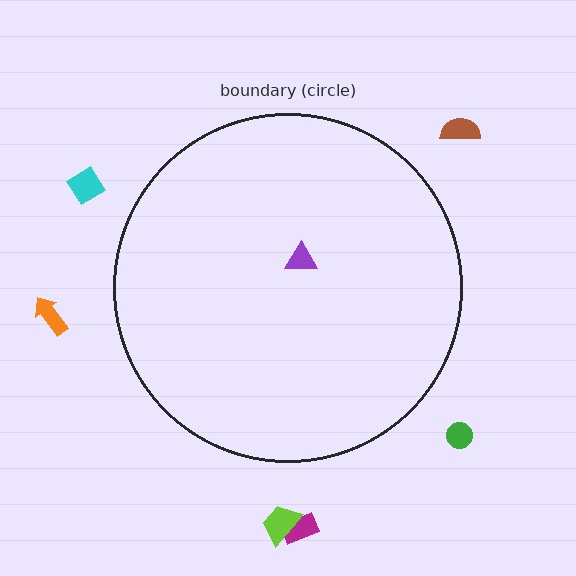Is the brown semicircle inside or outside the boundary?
Outside.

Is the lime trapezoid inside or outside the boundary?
Outside.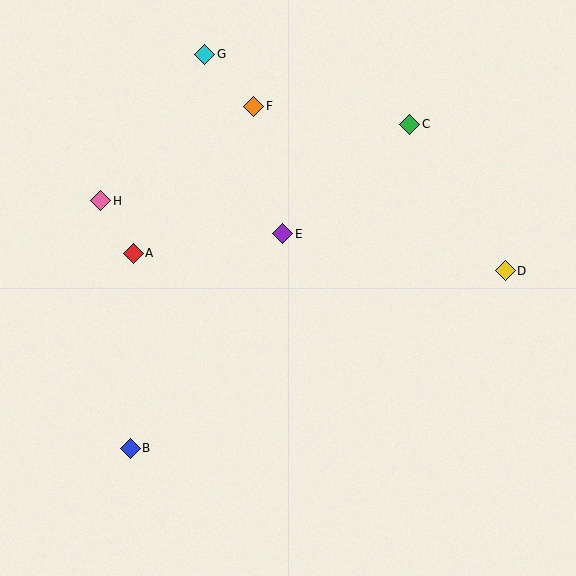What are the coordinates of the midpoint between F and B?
The midpoint between F and B is at (192, 277).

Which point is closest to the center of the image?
Point E at (283, 234) is closest to the center.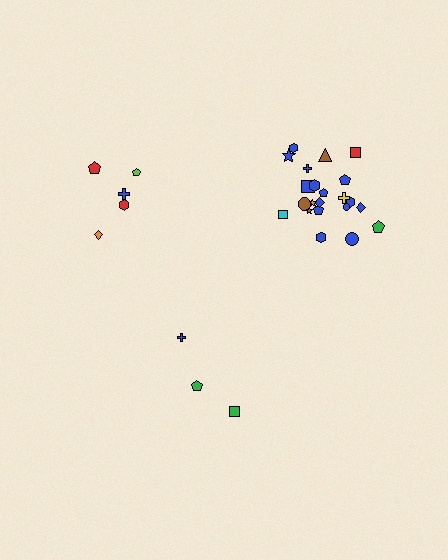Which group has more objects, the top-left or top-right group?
The top-right group.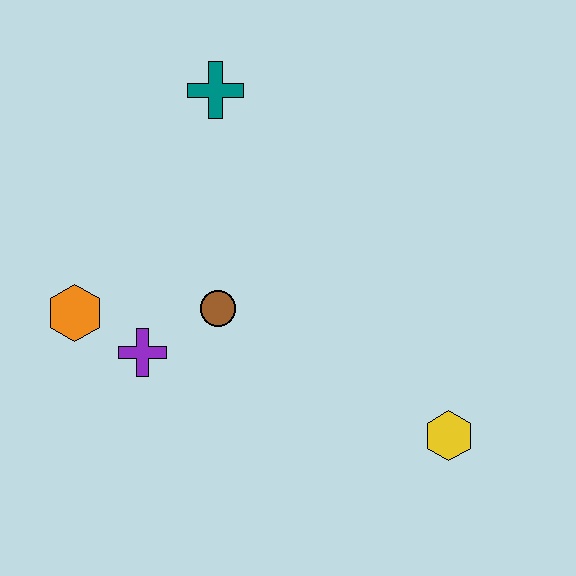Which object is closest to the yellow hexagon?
The brown circle is closest to the yellow hexagon.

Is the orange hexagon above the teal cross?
No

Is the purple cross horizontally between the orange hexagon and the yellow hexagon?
Yes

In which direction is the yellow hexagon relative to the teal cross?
The yellow hexagon is below the teal cross.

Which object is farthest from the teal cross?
The yellow hexagon is farthest from the teal cross.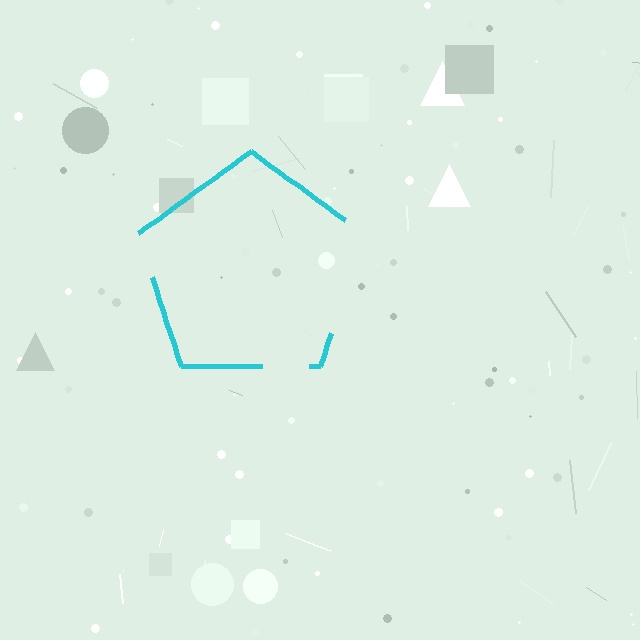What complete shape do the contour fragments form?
The contour fragments form a pentagon.